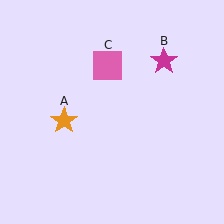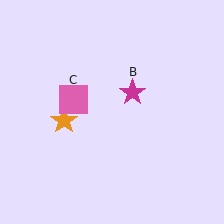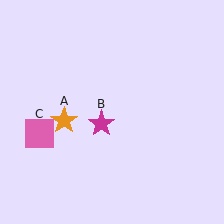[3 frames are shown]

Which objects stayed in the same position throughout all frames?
Orange star (object A) remained stationary.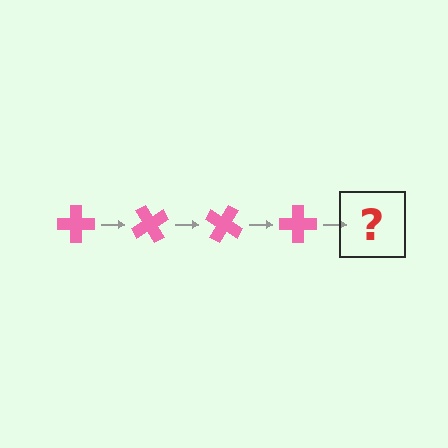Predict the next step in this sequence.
The next step is a pink cross rotated 240 degrees.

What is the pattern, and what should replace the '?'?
The pattern is that the cross rotates 60 degrees each step. The '?' should be a pink cross rotated 240 degrees.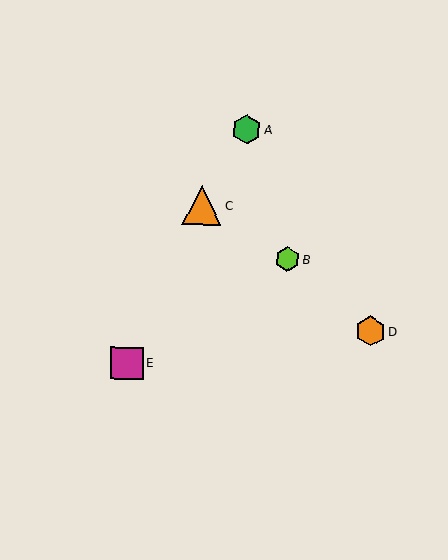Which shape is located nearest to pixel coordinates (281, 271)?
The lime hexagon (labeled B) at (287, 259) is nearest to that location.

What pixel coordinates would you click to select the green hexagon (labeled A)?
Click at (247, 130) to select the green hexagon A.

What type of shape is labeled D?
Shape D is an orange hexagon.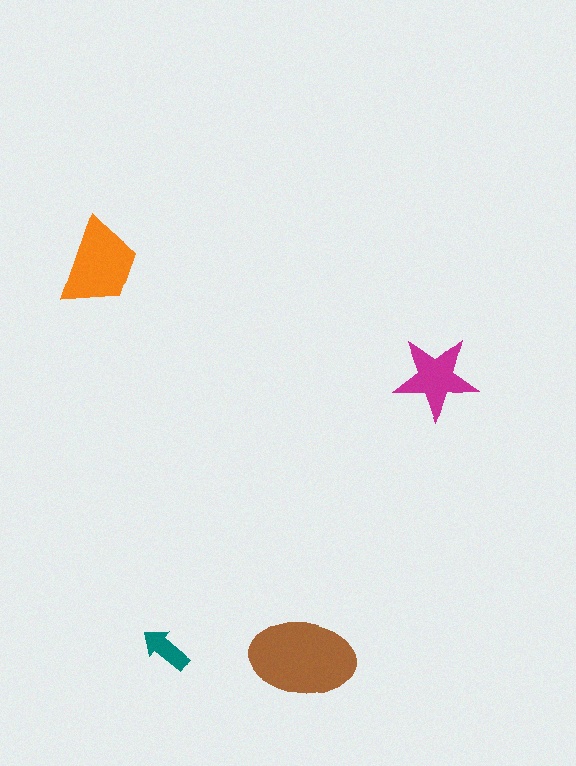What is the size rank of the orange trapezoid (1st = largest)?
2nd.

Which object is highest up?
The orange trapezoid is topmost.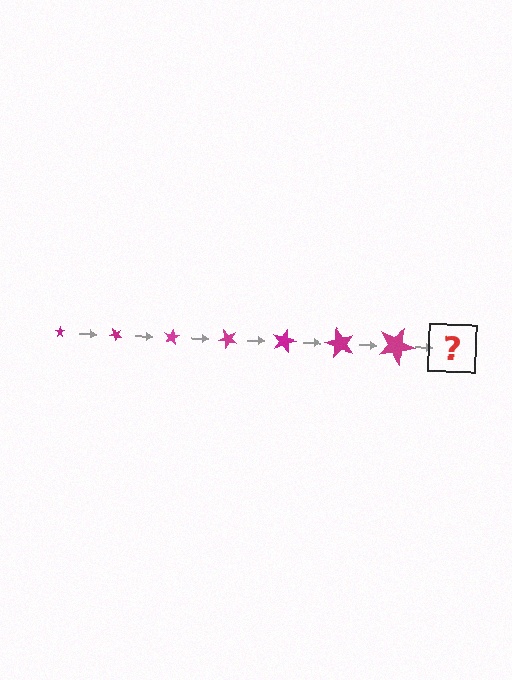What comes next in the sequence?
The next element should be a star, larger than the previous one and rotated 280 degrees from the start.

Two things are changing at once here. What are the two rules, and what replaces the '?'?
The two rules are that the star grows larger each step and it rotates 40 degrees each step. The '?' should be a star, larger than the previous one and rotated 280 degrees from the start.